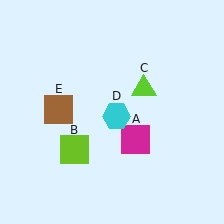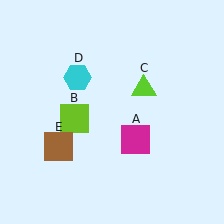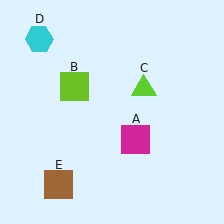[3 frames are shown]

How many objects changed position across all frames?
3 objects changed position: lime square (object B), cyan hexagon (object D), brown square (object E).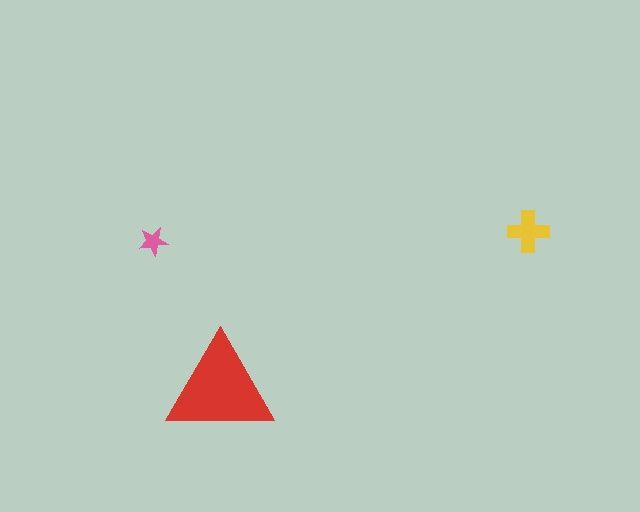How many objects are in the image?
There are 3 objects in the image.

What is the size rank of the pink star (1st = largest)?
3rd.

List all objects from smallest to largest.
The pink star, the yellow cross, the red triangle.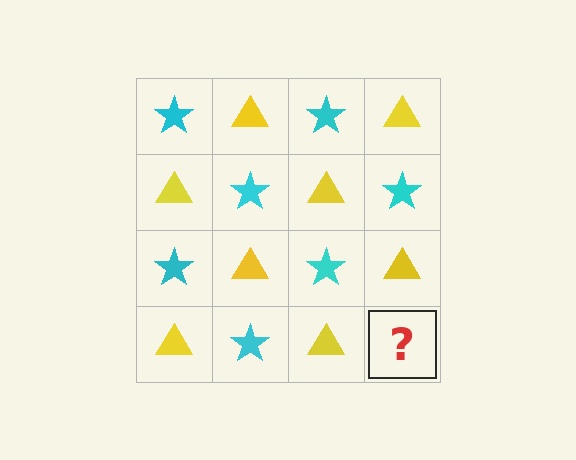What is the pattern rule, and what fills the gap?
The rule is that it alternates cyan star and yellow triangle in a checkerboard pattern. The gap should be filled with a cyan star.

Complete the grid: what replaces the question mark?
The question mark should be replaced with a cyan star.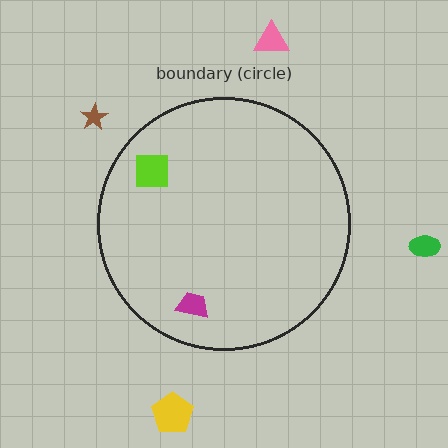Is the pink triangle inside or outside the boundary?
Outside.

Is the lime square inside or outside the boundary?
Inside.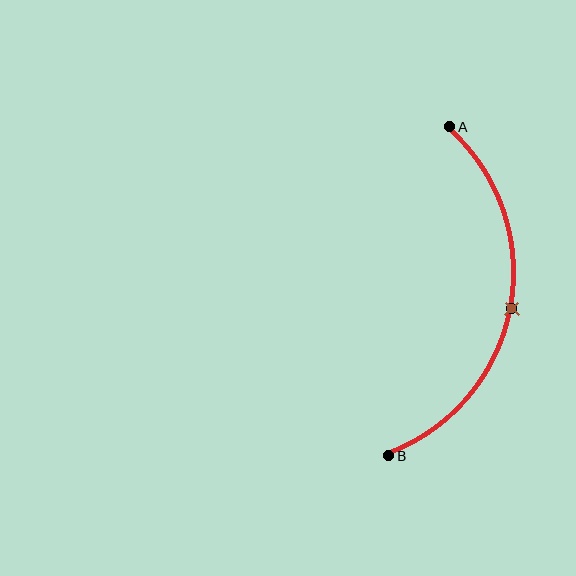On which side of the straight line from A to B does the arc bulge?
The arc bulges to the right of the straight line connecting A and B.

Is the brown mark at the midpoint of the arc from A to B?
Yes. The brown mark lies on the arc at equal arc-length from both A and B — it is the arc midpoint.